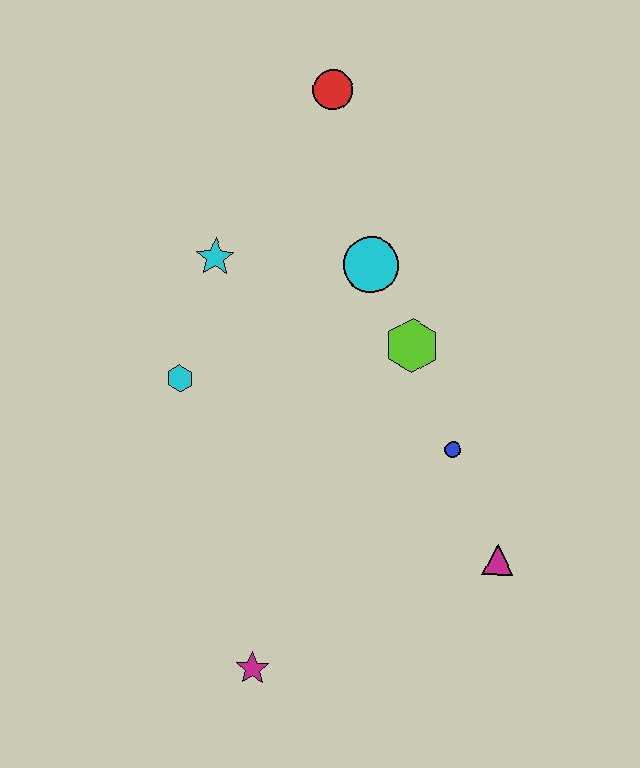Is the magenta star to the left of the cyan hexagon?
No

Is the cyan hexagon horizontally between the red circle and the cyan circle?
No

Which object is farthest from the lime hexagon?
The magenta star is farthest from the lime hexagon.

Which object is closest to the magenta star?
The magenta triangle is closest to the magenta star.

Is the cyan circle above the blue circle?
Yes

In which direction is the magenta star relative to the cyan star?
The magenta star is below the cyan star.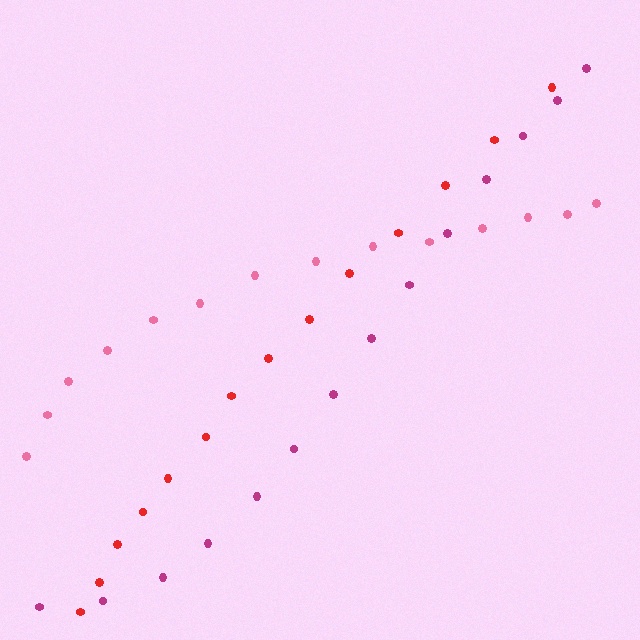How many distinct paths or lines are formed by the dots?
There are 3 distinct paths.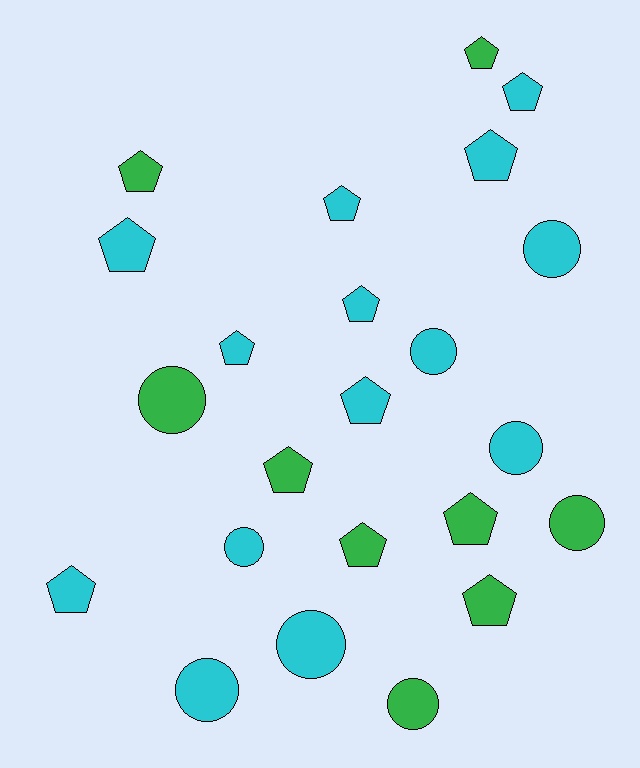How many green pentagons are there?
There are 6 green pentagons.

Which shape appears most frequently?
Pentagon, with 14 objects.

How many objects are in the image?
There are 23 objects.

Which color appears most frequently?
Cyan, with 14 objects.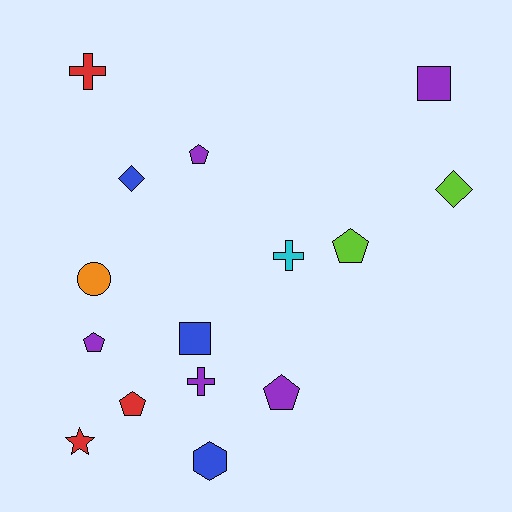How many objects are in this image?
There are 15 objects.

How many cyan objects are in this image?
There is 1 cyan object.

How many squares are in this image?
There are 2 squares.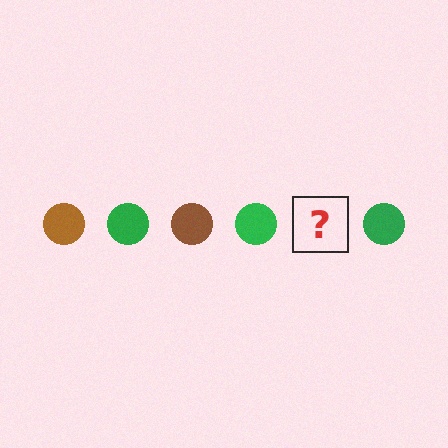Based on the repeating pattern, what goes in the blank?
The blank should be a brown circle.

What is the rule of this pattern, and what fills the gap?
The rule is that the pattern cycles through brown, green circles. The gap should be filled with a brown circle.